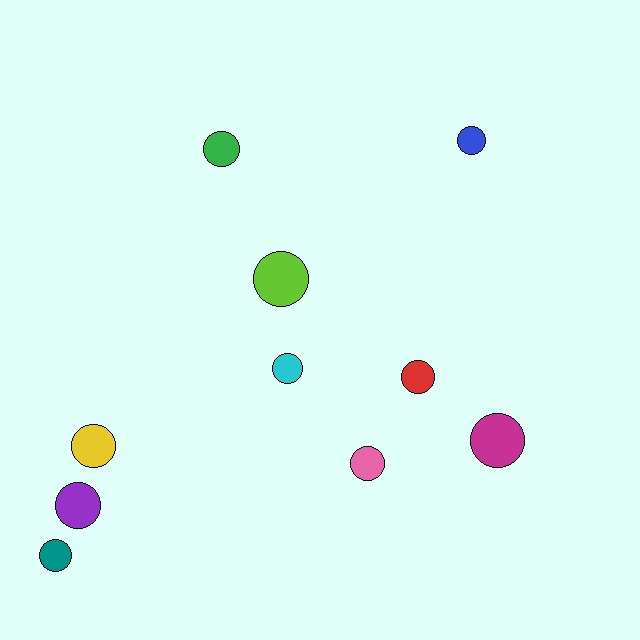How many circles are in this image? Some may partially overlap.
There are 10 circles.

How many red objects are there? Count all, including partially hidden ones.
There is 1 red object.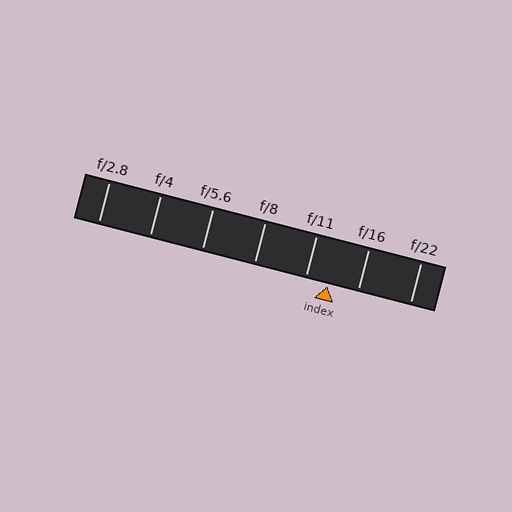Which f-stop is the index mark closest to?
The index mark is closest to f/11.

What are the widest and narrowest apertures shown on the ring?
The widest aperture shown is f/2.8 and the narrowest is f/22.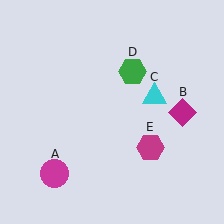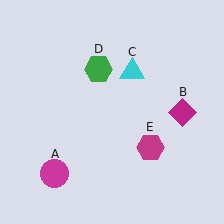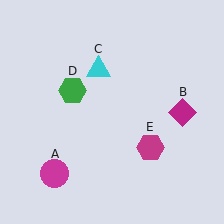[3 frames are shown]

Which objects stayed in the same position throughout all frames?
Magenta circle (object A) and magenta diamond (object B) and magenta hexagon (object E) remained stationary.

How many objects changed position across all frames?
2 objects changed position: cyan triangle (object C), green hexagon (object D).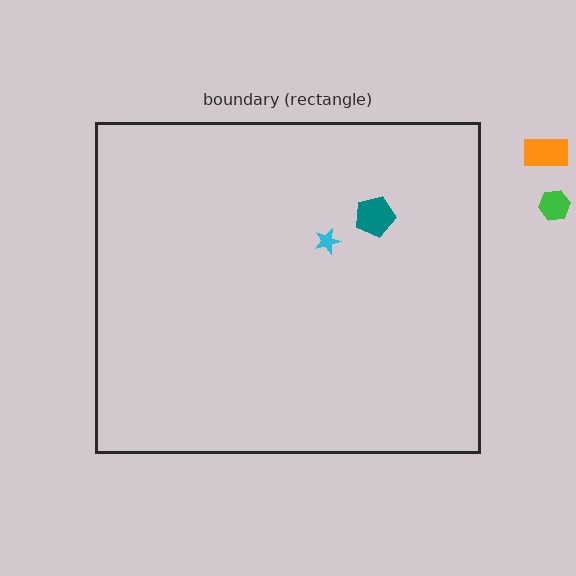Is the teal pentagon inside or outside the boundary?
Inside.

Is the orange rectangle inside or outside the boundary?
Outside.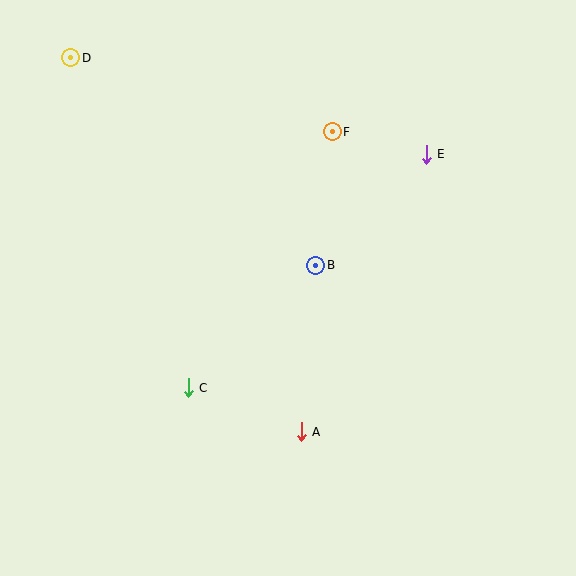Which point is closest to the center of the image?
Point B at (316, 265) is closest to the center.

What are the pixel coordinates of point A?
Point A is at (301, 432).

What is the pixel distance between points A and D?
The distance between A and D is 439 pixels.